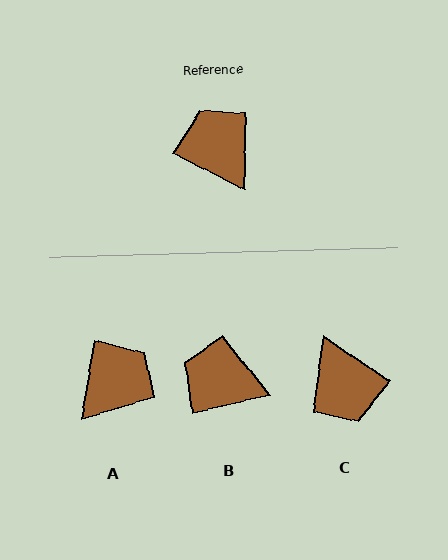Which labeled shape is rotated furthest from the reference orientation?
C, about 172 degrees away.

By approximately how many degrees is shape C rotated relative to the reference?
Approximately 172 degrees counter-clockwise.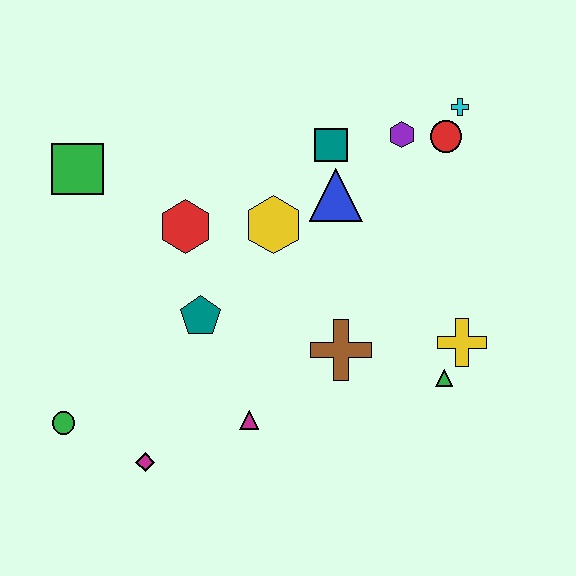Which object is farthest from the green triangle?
The green square is farthest from the green triangle.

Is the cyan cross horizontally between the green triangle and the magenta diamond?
No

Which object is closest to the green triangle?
The yellow cross is closest to the green triangle.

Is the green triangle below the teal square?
Yes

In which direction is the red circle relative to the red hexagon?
The red circle is to the right of the red hexagon.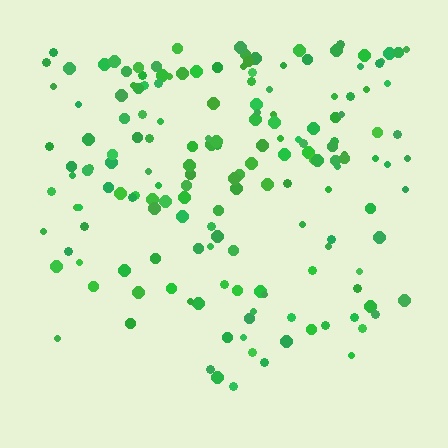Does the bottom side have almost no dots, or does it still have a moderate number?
Still a moderate number, just noticeably fewer than the top.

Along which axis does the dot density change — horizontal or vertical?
Vertical.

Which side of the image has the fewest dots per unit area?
The bottom.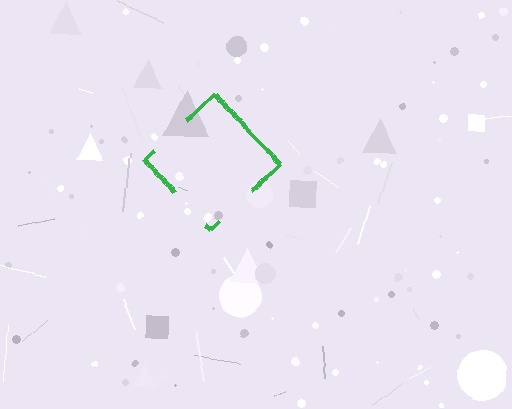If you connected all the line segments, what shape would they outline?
They would outline a diamond.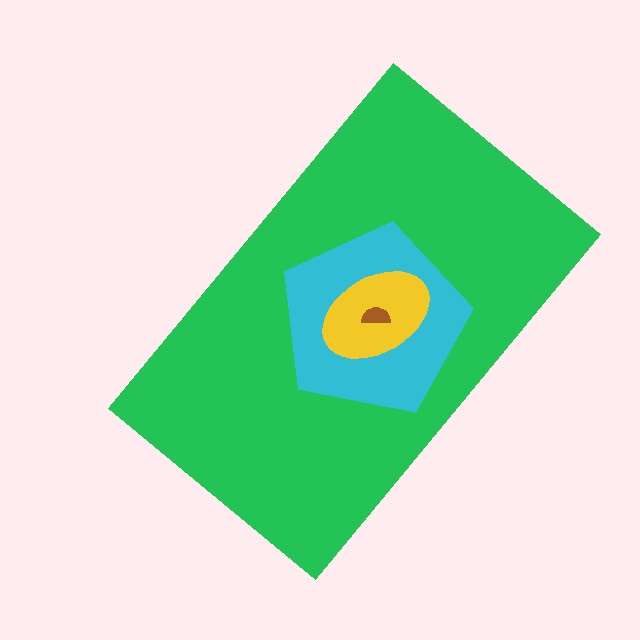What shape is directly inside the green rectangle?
The cyan pentagon.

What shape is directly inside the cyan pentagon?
The yellow ellipse.